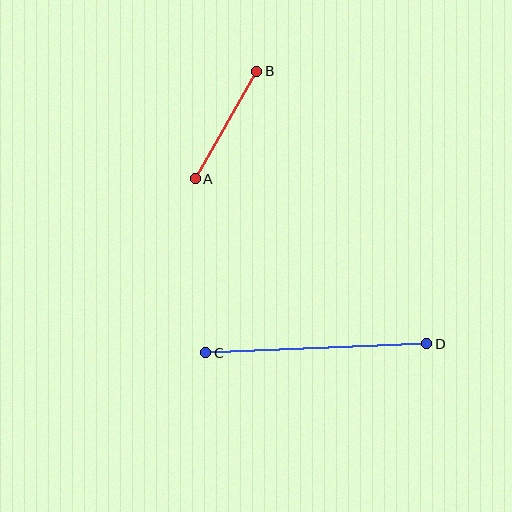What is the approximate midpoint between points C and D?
The midpoint is at approximately (316, 348) pixels.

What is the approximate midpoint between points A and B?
The midpoint is at approximately (226, 125) pixels.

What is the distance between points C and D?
The distance is approximately 221 pixels.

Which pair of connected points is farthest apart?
Points C and D are farthest apart.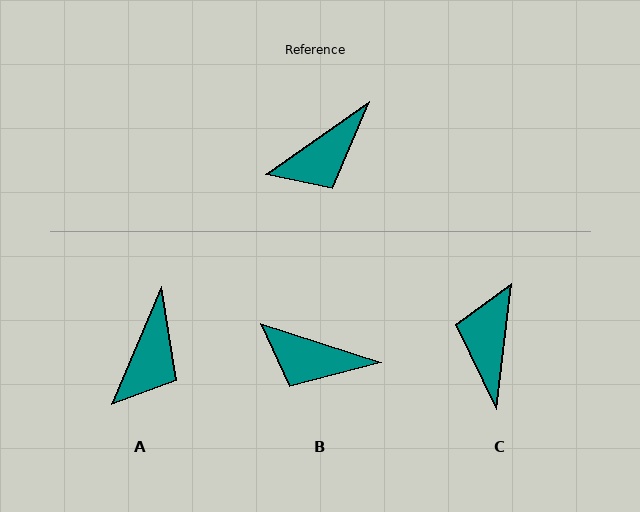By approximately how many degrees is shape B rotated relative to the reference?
Approximately 53 degrees clockwise.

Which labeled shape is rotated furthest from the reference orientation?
C, about 132 degrees away.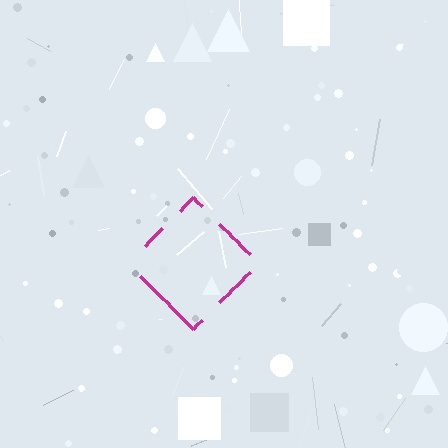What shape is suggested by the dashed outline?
The dashed outline suggests a diamond.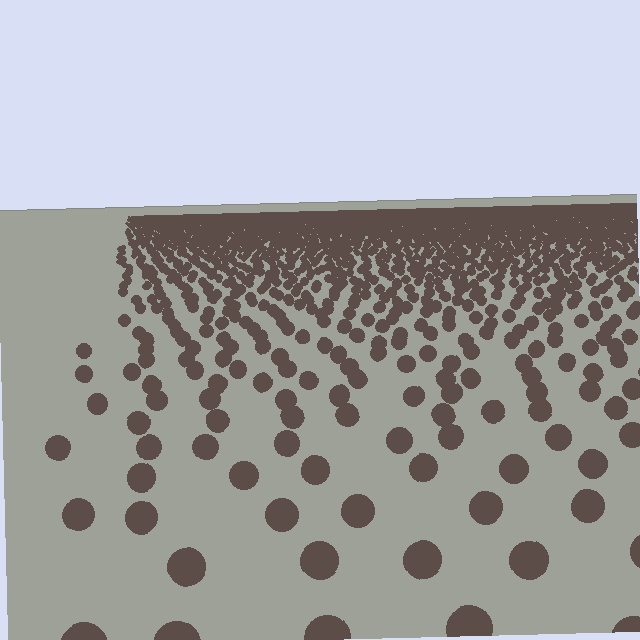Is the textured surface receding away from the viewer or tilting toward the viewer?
The surface is receding away from the viewer. Texture elements get smaller and denser toward the top.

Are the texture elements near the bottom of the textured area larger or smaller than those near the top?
Larger. Near the bottom, elements are closer to the viewer and appear at a bigger on-screen size.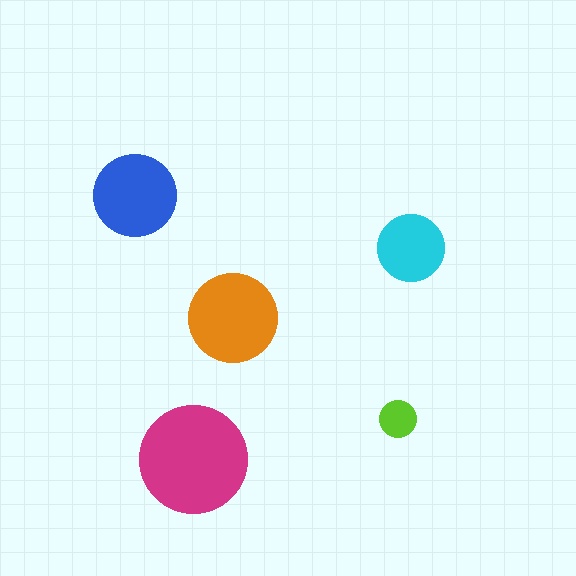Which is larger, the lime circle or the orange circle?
The orange one.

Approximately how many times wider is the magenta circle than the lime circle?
About 3 times wider.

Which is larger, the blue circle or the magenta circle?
The magenta one.